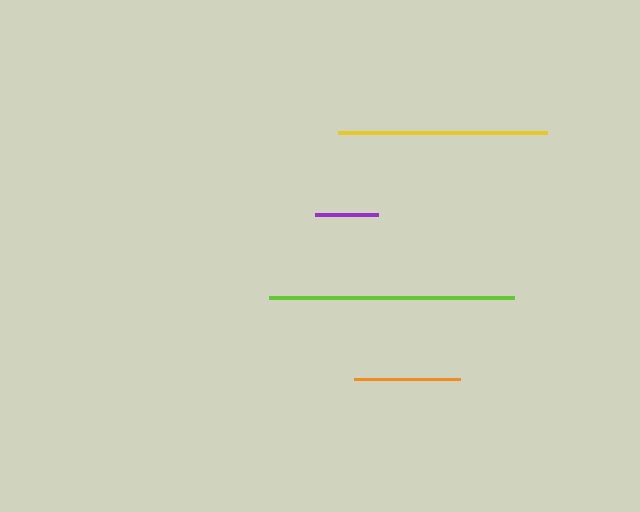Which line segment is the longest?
The lime line is the longest at approximately 244 pixels.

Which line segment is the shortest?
The purple line is the shortest at approximately 63 pixels.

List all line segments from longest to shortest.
From longest to shortest: lime, yellow, orange, purple.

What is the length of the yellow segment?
The yellow segment is approximately 209 pixels long.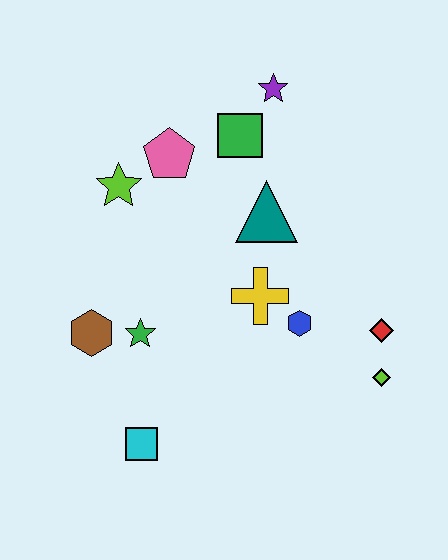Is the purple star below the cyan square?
No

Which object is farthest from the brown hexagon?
The purple star is farthest from the brown hexagon.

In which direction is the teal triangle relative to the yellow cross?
The teal triangle is above the yellow cross.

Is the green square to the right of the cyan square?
Yes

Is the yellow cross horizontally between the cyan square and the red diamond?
Yes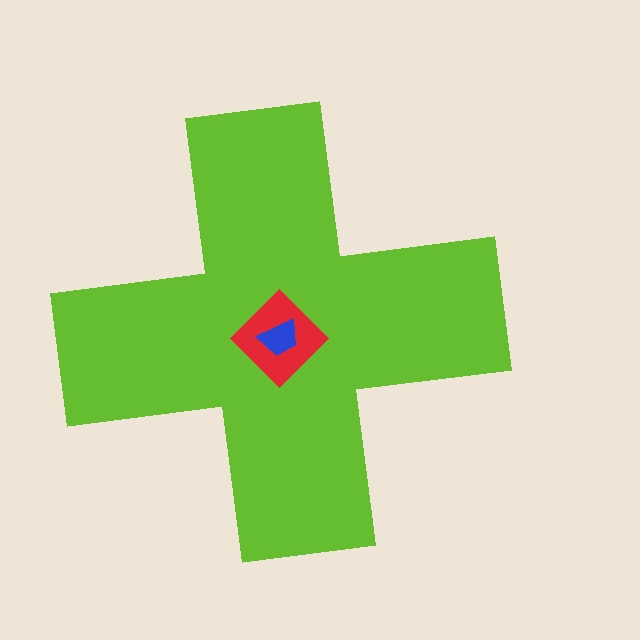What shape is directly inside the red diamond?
The blue trapezoid.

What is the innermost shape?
The blue trapezoid.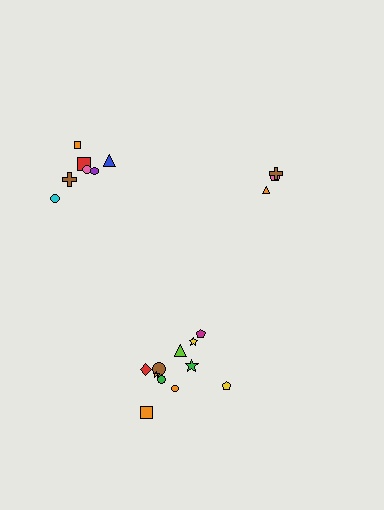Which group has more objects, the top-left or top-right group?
The top-left group.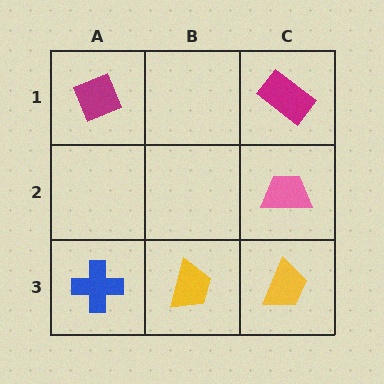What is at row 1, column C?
A magenta rectangle.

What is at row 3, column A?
A blue cross.